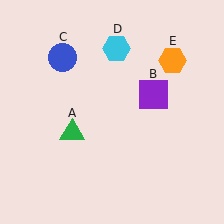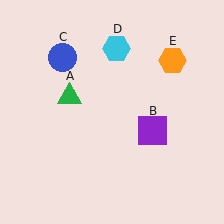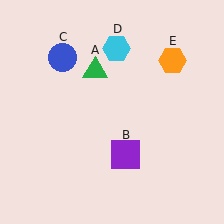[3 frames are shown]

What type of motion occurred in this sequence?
The green triangle (object A), purple square (object B) rotated clockwise around the center of the scene.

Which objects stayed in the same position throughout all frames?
Blue circle (object C) and cyan hexagon (object D) and orange hexagon (object E) remained stationary.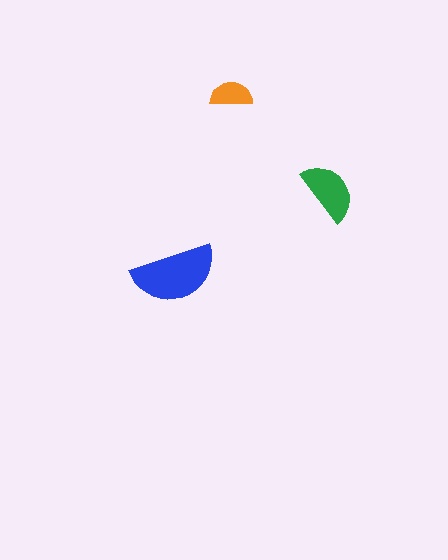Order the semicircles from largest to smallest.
the blue one, the green one, the orange one.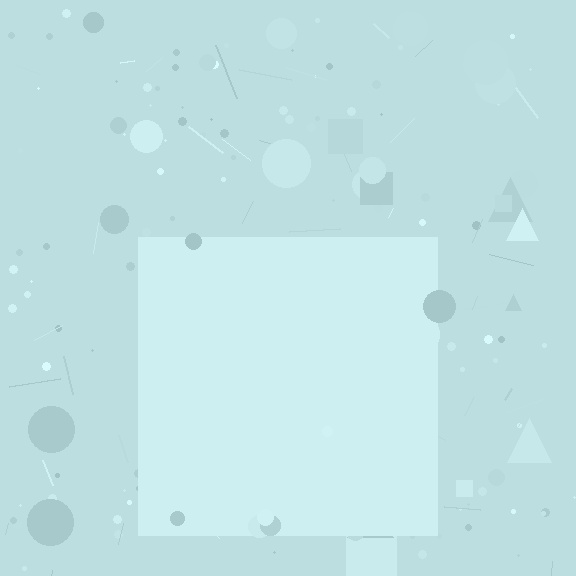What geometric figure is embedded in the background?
A square is embedded in the background.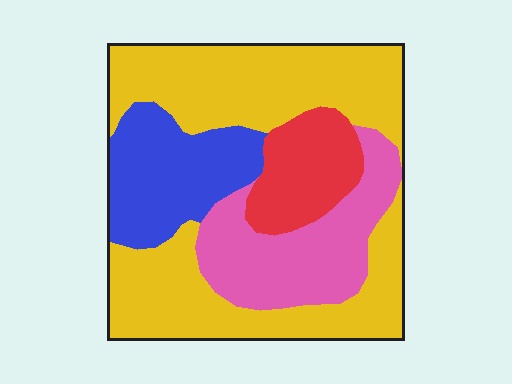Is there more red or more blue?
Blue.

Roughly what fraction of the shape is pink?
Pink takes up about one fifth (1/5) of the shape.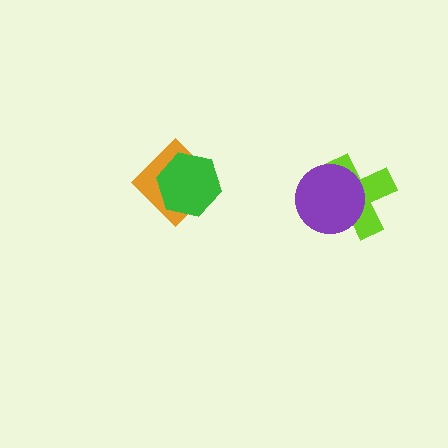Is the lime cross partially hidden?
Yes, it is partially covered by another shape.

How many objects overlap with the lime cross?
1 object overlaps with the lime cross.